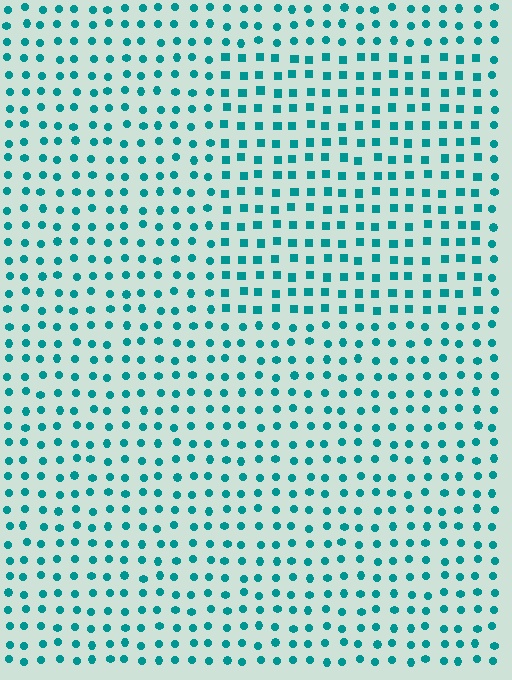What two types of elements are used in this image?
The image uses squares inside the rectangle region and circles outside it.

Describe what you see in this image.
The image is filled with small teal elements arranged in a uniform grid. A rectangle-shaped region contains squares, while the surrounding area contains circles. The boundary is defined purely by the change in element shape.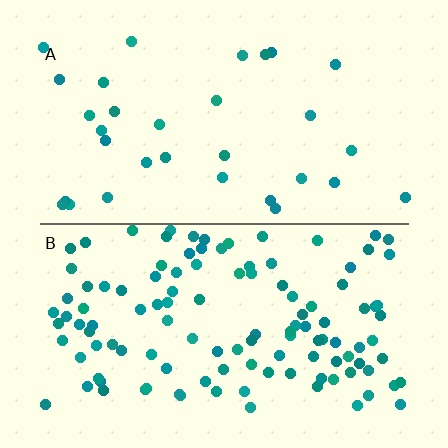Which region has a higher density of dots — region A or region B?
B (the bottom).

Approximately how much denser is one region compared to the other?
Approximately 3.7× — region B over region A.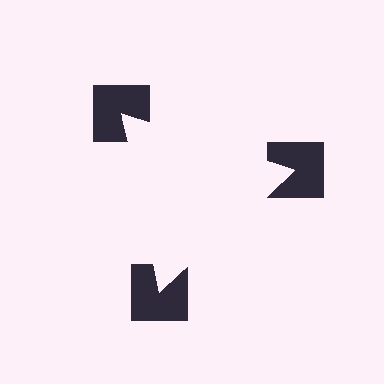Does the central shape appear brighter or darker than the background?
It typically appears slightly brighter than the background, even though no actual brightness change is drawn.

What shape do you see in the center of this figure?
An illusory triangle — its edges are inferred from the aligned wedge cuts in the notched squares, not physically drawn.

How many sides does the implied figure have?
3 sides.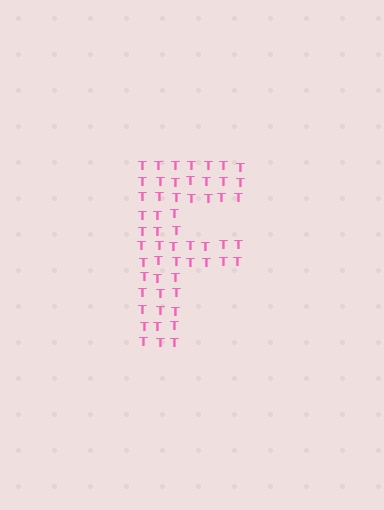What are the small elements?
The small elements are letter T's.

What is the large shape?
The large shape is the letter F.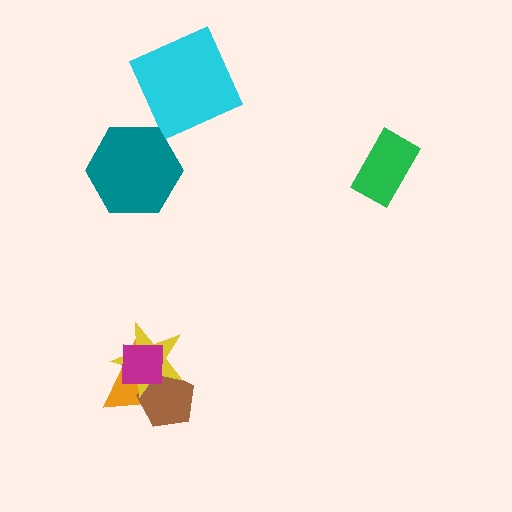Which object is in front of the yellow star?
The magenta square is in front of the yellow star.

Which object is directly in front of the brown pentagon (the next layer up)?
The yellow star is directly in front of the brown pentagon.